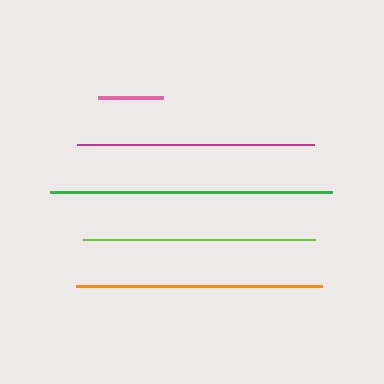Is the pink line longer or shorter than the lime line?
The lime line is longer than the pink line.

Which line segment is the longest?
The green line is the longest at approximately 282 pixels.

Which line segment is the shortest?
The pink line is the shortest at approximately 65 pixels.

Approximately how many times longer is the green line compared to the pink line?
The green line is approximately 4.4 times the length of the pink line.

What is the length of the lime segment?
The lime segment is approximately 233 pixels long.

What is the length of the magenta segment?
The magenta segment is approximately 237 pixels long.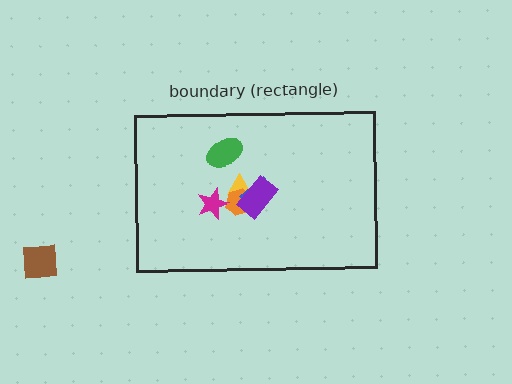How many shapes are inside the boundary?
6 inside, 1 outside.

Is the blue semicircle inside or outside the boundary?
Inside.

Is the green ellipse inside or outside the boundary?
Inside.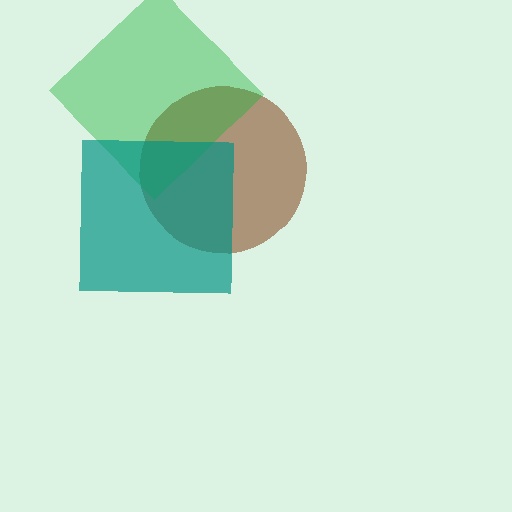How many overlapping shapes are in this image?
There are 3 overlapping shapes in the image.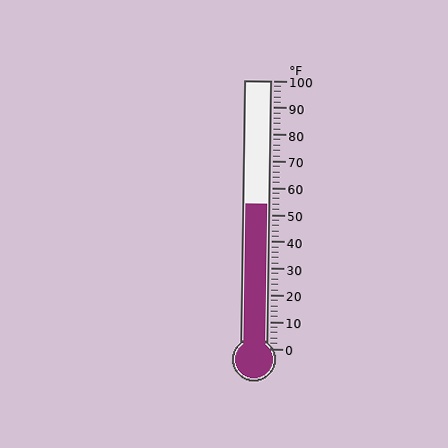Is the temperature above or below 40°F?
The temperature is above 40°F.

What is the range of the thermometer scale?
The thermometer scale ranges from 0°F to 100°F.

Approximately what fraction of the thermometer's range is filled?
The thermometer is filled to approximately 55% of its range.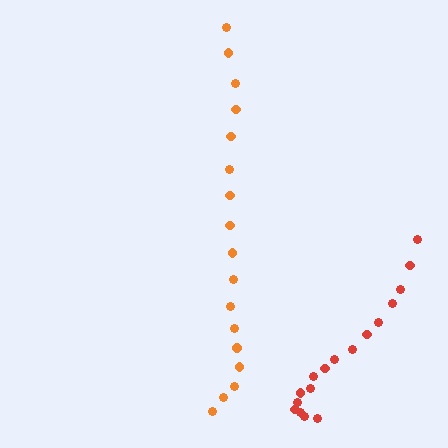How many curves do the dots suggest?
There are 2 distinct paths.